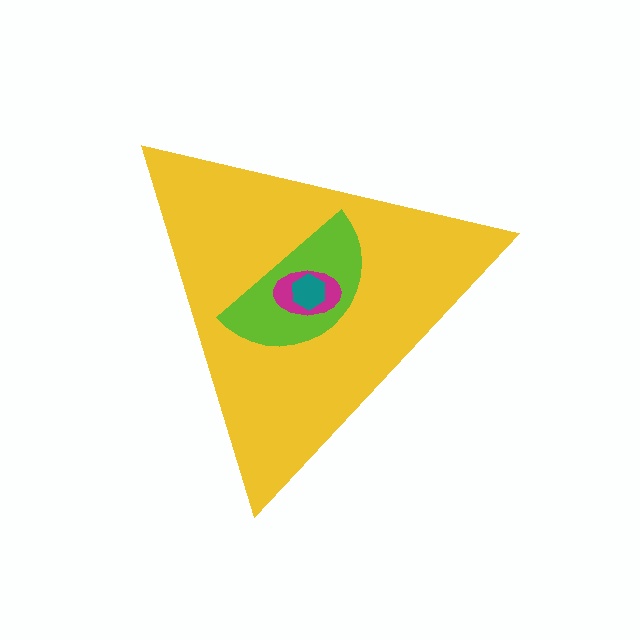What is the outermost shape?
The yellow triangle.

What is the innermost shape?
The teal hexagon.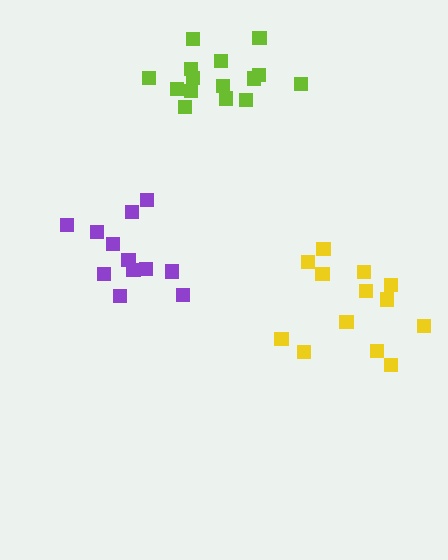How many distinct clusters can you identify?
There are 3 distinct clusters.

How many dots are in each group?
Group 1: 15 dots, Group 2: 13 dots, Group 3: 12 dots (40 total).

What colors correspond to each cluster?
The clusters are colored: lime, yellow, purple.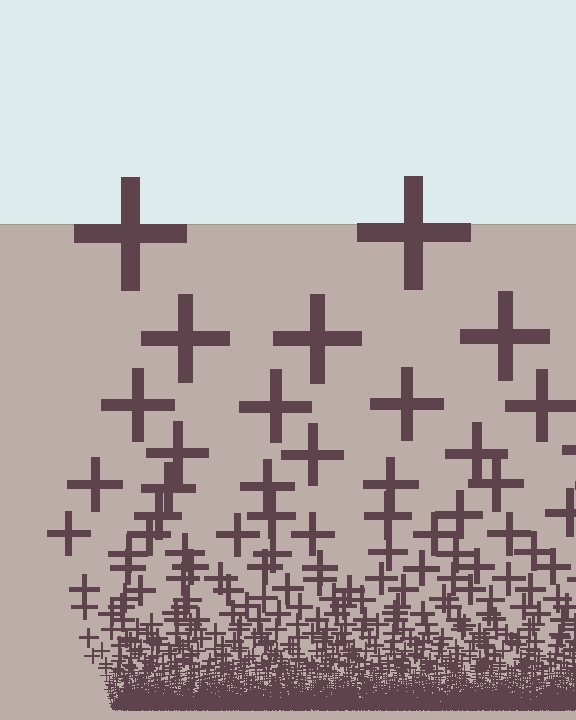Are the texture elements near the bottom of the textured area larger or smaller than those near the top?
Smaller. The gradient is inverted — elements near the bottom are smaller and denser.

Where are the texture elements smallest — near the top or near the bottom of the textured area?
Near the bottom.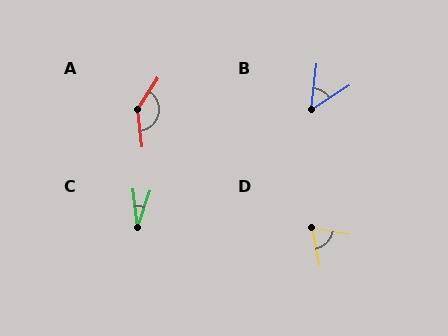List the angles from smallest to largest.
C (25°), B (52°), D (70°), A (140°).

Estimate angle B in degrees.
Approximately 52 degrees.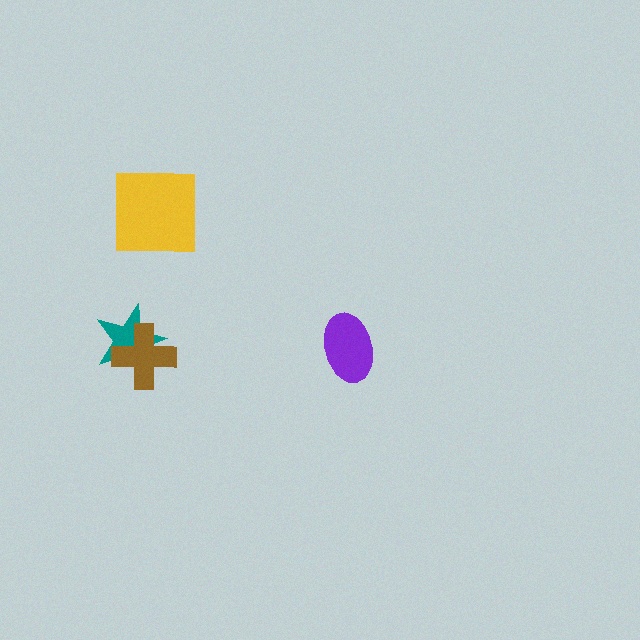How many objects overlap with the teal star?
1 object overlaps with the teal star.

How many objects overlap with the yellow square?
0 objects overlap with the yellow square.